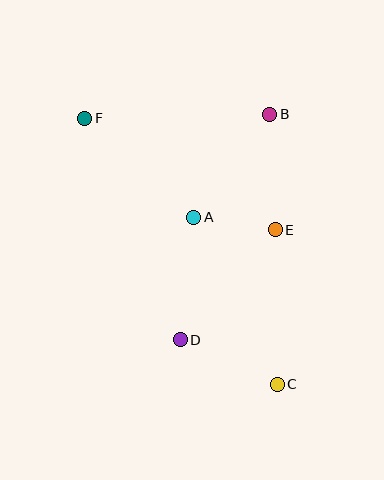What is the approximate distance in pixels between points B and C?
The distance between B and C is approximately 270 pixels.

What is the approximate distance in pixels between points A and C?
The distance between A and C is approximately 187 pixels.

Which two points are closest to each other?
Points A and E are closest to each other.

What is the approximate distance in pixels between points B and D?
The distance between B and D is approximately 243 pixels.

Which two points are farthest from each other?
Points C and F are farthest from each other.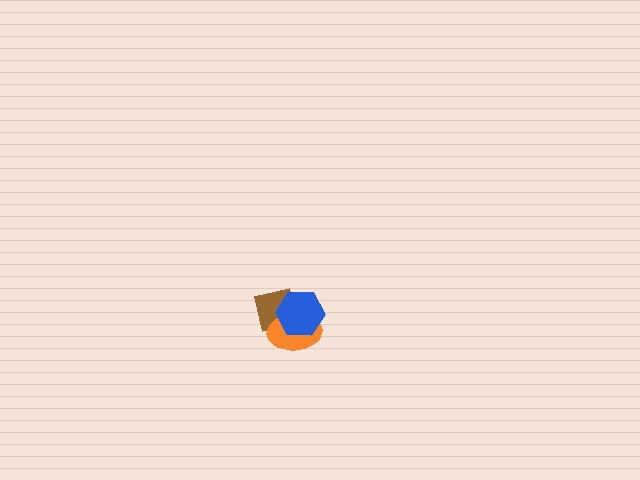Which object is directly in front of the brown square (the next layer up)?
The orange ellipse is directly in front of the brown square.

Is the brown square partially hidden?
Yes, it is partially covered by another shape.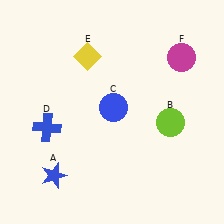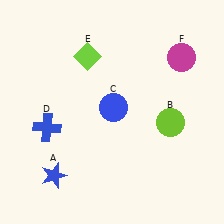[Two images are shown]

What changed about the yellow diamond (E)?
In Image 1, E is yellow. In Image 2, it changed to lime.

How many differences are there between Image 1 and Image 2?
There is 1 difference between the two images.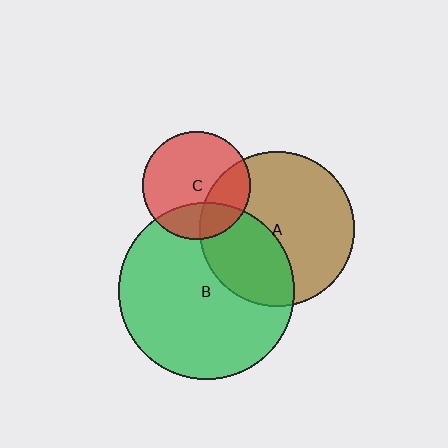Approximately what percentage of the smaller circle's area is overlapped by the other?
Approximately 25%.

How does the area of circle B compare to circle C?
Approximately 2.7 times.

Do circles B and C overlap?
Yes.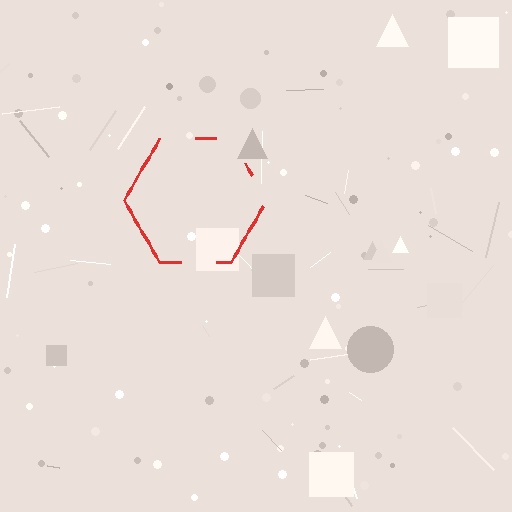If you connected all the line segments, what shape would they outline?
They would outline a hexagon.